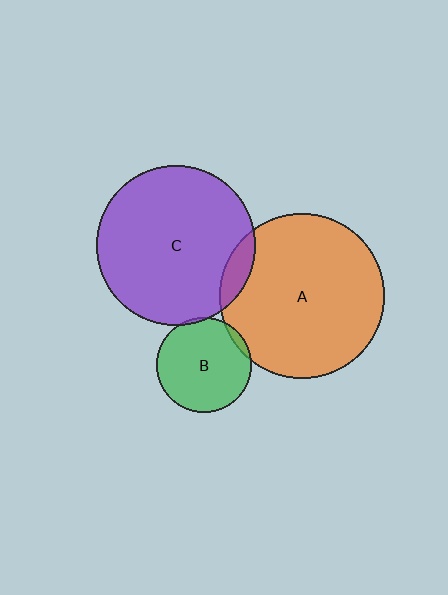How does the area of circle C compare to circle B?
Approximately 2.8 times.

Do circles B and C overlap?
Yes.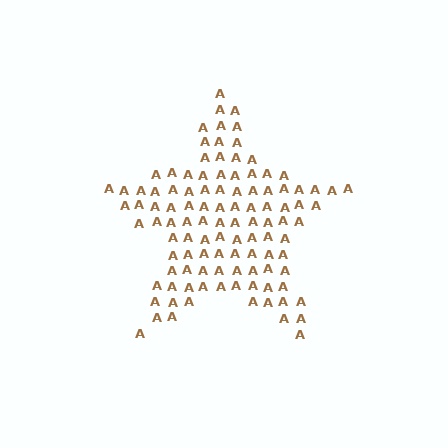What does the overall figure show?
The overall figure shows a star.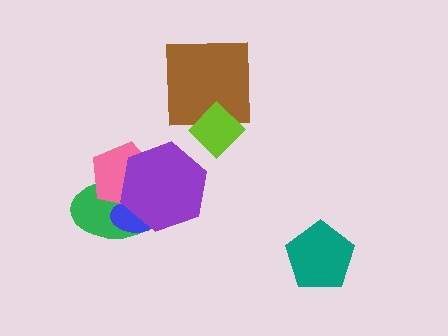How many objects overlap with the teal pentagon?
0 objects overlap with the teal pentagon.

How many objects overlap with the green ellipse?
3 objects overlap with the green ellipse.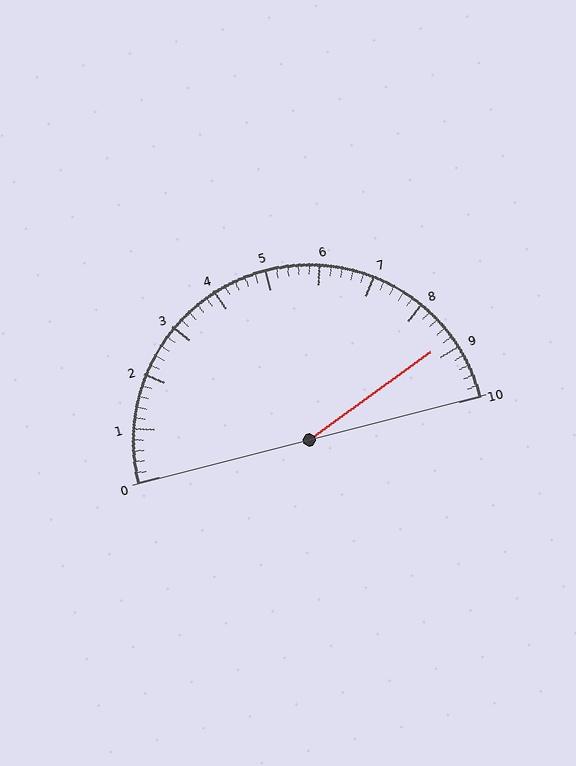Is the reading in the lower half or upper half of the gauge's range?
The reading is in the upper half of the range (0 to 10).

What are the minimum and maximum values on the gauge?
The gauge ranges from 0 to 10.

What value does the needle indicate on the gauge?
The needle indicates approximately 8.8.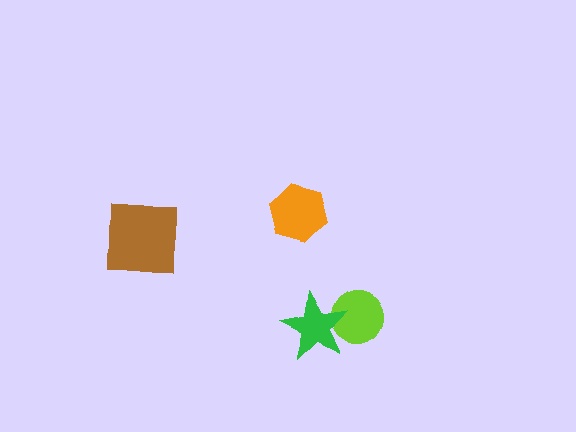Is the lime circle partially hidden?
Yes, it is partially covered by another shape.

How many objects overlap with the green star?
1 object overlaps with the green star.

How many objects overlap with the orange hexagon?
0 objects overlap with the orange hexagon.